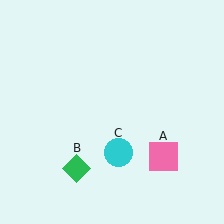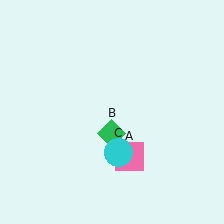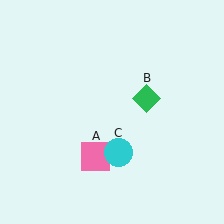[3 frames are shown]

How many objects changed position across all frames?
2 objects changed position: pink square (object A), green diamond (object B).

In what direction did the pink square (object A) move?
The pink square (object A) moved left.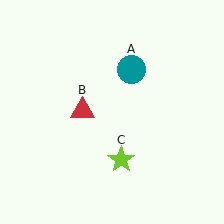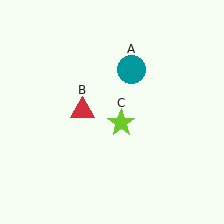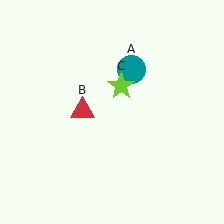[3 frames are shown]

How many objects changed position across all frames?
1 object changed position: lime star (object C).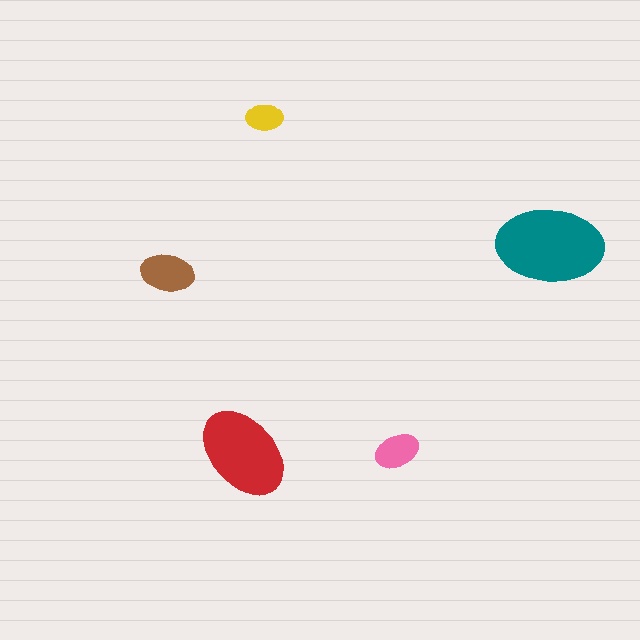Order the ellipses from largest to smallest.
the teal one, the red one, the brown one, the pink one, the yellow one.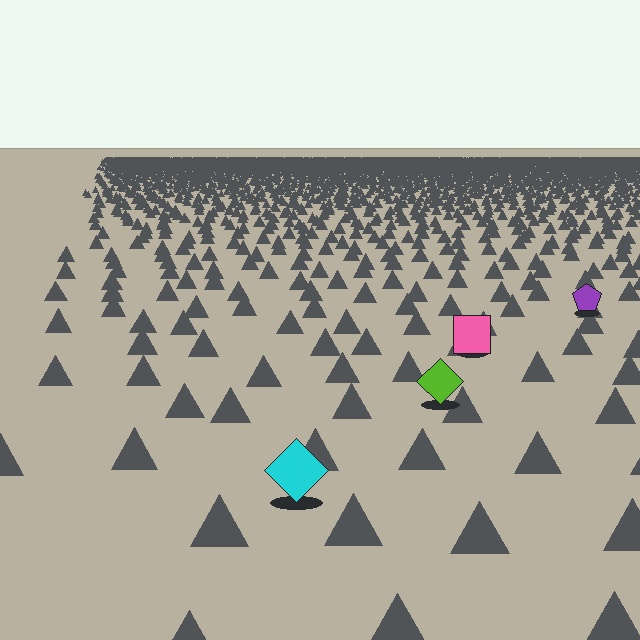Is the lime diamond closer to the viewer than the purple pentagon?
Yes. The lime diamond is closer — you can tell from the texture gradient: the ground texture is coarser near it.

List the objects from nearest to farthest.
From nearest to farthest: the cyan diamond, the lime diamond, the pink square, the purple pentagon.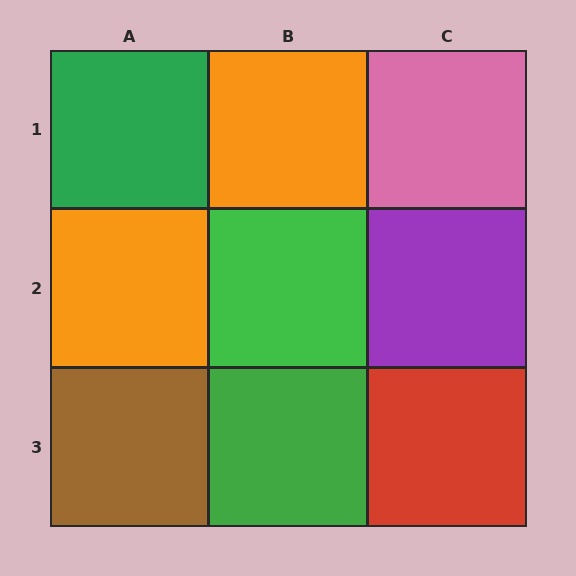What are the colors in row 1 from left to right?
Green, orange, pink.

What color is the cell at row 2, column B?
Green.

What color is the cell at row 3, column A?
Brown.